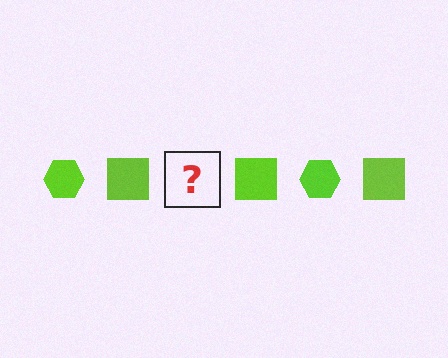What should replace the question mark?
The question mark should be replaced with a lime hexagon.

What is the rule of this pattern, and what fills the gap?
The rule is that the pattern cycles through hexagon, square shapes in lime. The gap should be filled with a lime hexagon.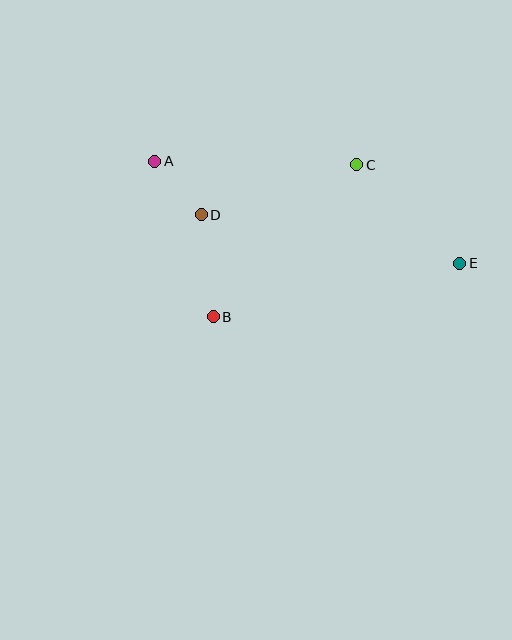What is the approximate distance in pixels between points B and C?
The distance between B and C is approximately 209 pixels.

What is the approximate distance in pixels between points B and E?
The distance between B and E is approximately 252 pixels.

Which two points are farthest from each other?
Points A and E are farthest from each other.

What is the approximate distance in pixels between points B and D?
The distance between B and D is approximately 103 pixels.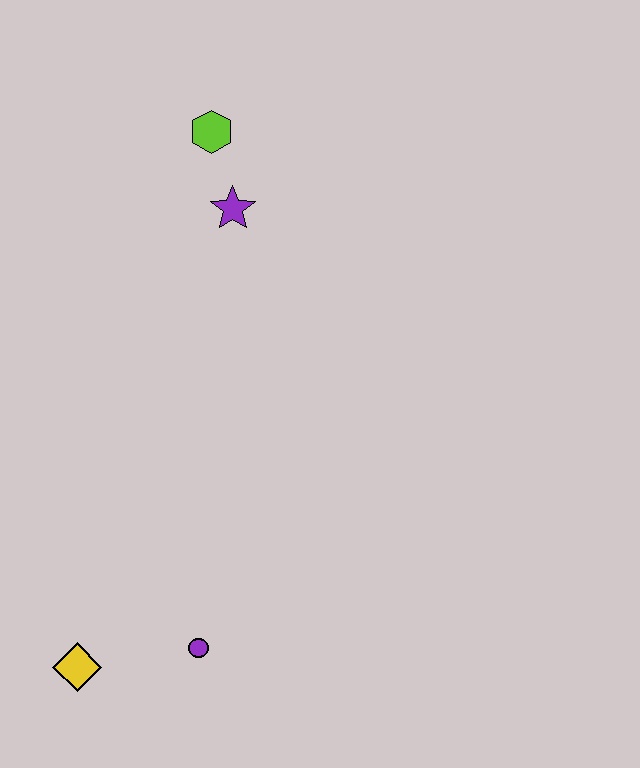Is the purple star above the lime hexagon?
No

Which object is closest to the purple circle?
The yellow diamond is closest to the purple circle.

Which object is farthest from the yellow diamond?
The lime hexagon is farthest from the yellow diamond.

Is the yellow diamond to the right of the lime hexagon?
No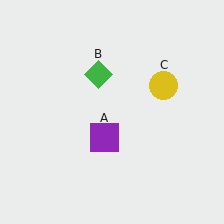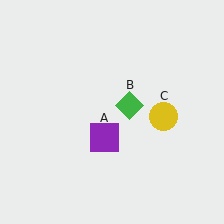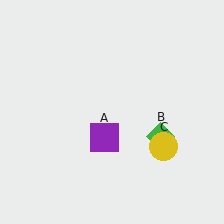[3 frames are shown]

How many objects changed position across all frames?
2 objects changed position: green diamond (object B), yellow circle (object C).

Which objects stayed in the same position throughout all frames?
Purple square (object A) remained stationary.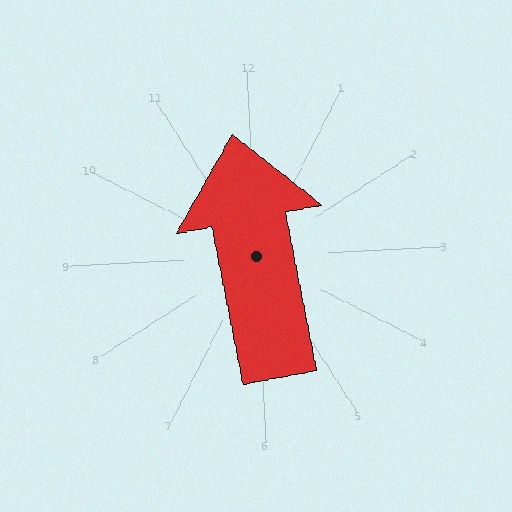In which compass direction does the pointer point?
North.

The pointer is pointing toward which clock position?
Roughly 12 o'clock.